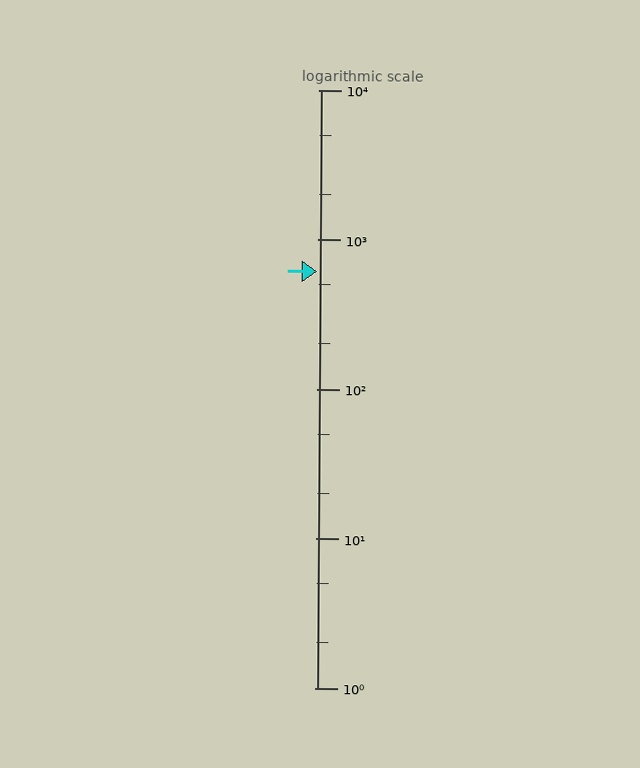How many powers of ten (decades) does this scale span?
The scale spans 4 decades, from 1 to 10000.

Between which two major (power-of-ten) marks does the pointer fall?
The pointer is between 100 and 1000.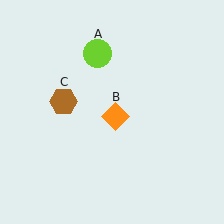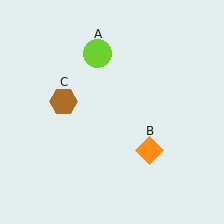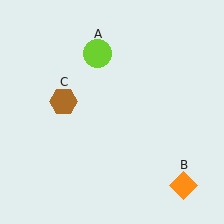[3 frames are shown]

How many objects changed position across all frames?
1 object changed position: orange diamond (object B).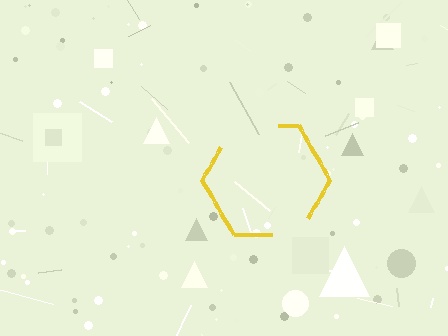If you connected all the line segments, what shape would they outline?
They would outline a hexagon.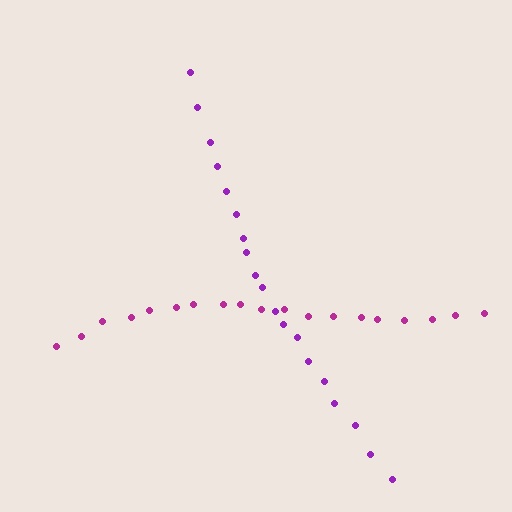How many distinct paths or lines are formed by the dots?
There are 2 distinct paths.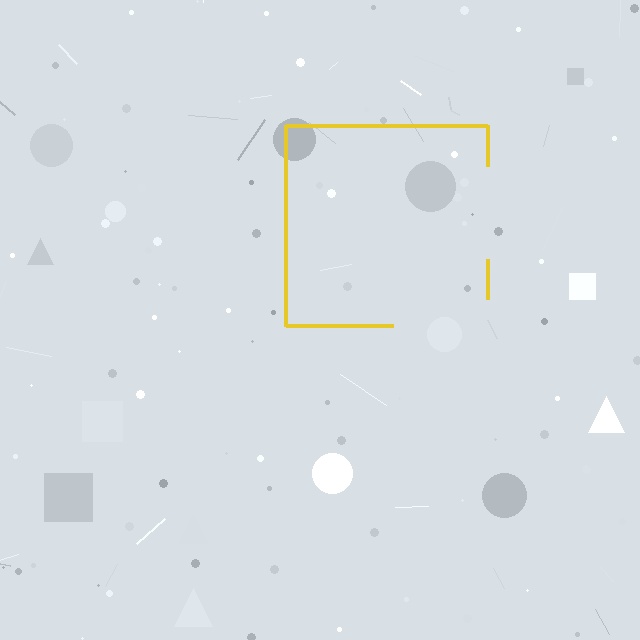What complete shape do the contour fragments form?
The contour fragments form a square.